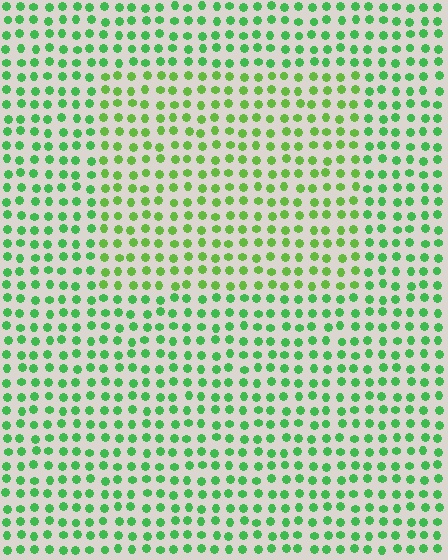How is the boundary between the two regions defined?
The boundary is defined purely by a slight shift in hue (about 26 degrees). Spacing, size, and orientation are identical on both sides.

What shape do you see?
I see a rectangle.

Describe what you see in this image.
The image is filled with small green elements in a uniform arrangement. A rectangle-shaped region is visible where the elements are tinted to a slightly different hue, forming a subtle color boundary.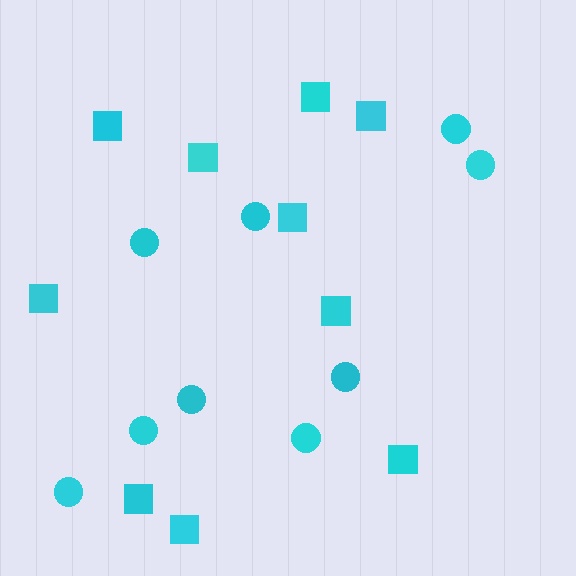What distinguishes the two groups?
There are 2 groups: one group of circles (9) and one group of squares (10).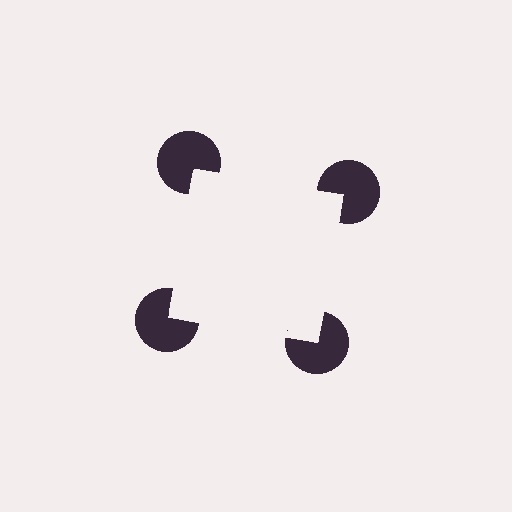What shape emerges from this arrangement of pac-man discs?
An illusory square — its edges are inferred from the aligned wedge cuts in the pac-man discs, not physically drawn.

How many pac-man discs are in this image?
There are 4 — one at each vertex of the illusory square.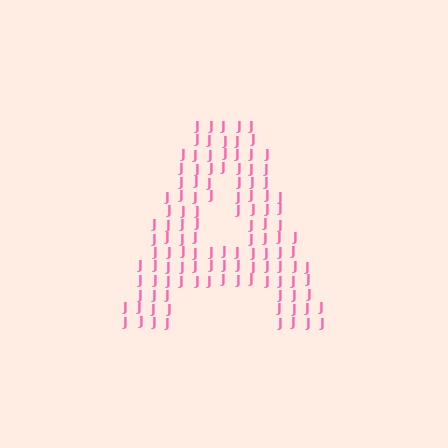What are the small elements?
The small elements are letter J's.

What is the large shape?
The large shape is the letter A.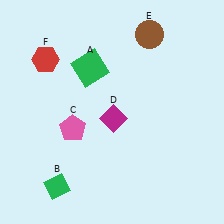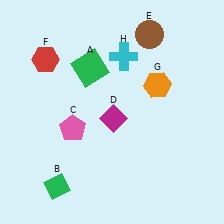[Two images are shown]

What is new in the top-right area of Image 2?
An orange hexagon (G) was added in the top-right area of Image 2.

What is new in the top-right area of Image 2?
A cyan cross (H) was added in the top-right area of Image 2.